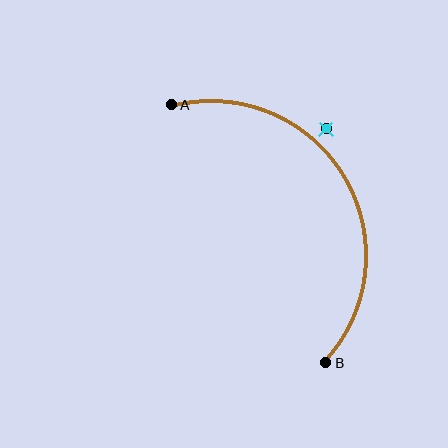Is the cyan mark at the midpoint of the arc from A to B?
No — the cyan mark does not lie on the arc at all. It sits slightly outside the curve.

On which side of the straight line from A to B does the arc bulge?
The arc bulges to the right of the straight line connecting A and B.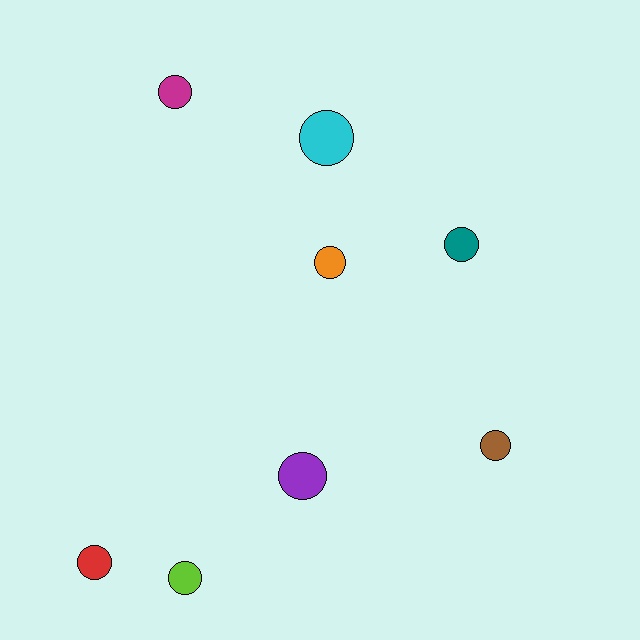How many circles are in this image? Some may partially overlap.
There are 8 circles.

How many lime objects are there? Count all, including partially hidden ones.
There is 1 lime object.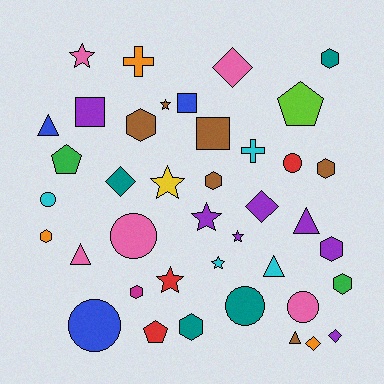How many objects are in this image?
There are 40 objects.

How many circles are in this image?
There are 6 circles.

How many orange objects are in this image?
There are 3 orange objects.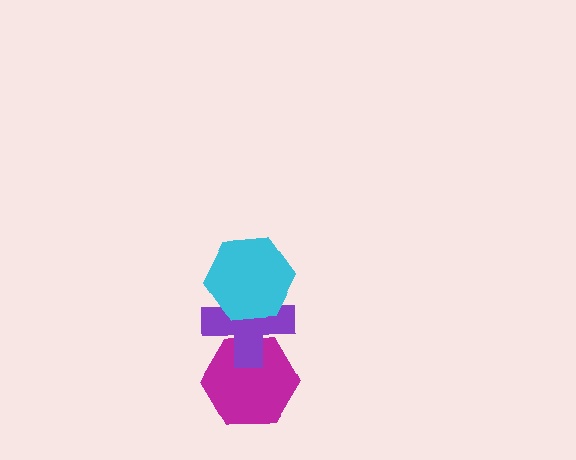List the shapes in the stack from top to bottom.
From top to bottom: the cyan hexagon, the purple cross, the magenta hexagon.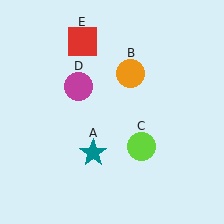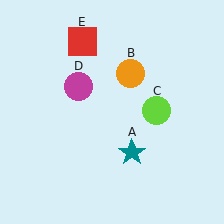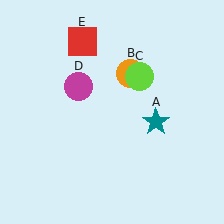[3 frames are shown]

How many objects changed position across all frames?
2 objects changed position: teal star (object A), lime circle (object C).